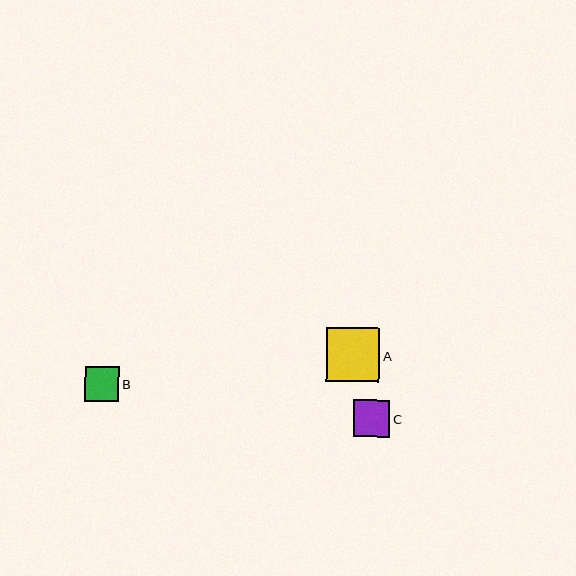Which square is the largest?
Square A is the largest with a size of approximately 54 pixels.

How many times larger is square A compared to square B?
Square A is approximately 1.5 times the size of square B.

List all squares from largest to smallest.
From largest to smallest: A, C, B.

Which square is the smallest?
Square B is the smallest with a size of approximately 35 pixels.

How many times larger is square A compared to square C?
Square A is approximately 1.5 times the size of square C.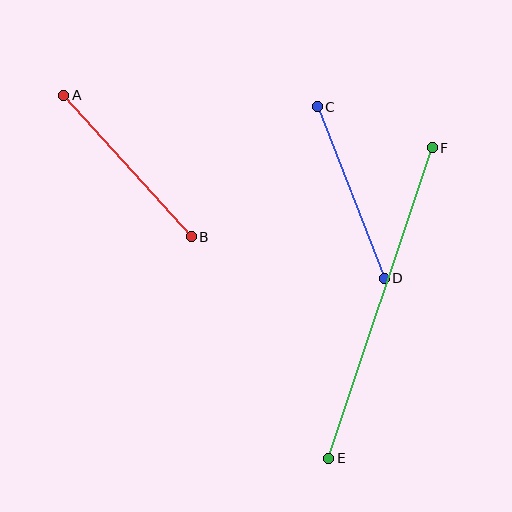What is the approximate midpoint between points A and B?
The midpoint is at approximately (127, 166) pixels.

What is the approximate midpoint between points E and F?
The midpoint is at approximately (381, 303) pixels.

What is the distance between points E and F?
The distance is approximately 327 pixels.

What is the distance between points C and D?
The distance is approximately 184 pixels.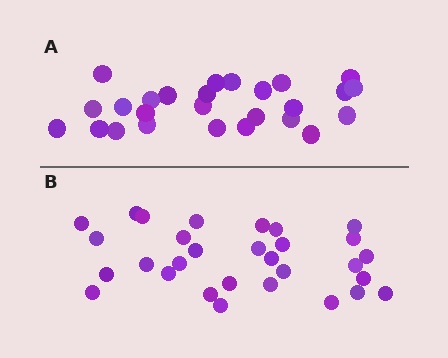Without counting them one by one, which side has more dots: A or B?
Region B (the bottom region) has more dots.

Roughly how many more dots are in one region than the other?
Region B has about 4 more dots than region A.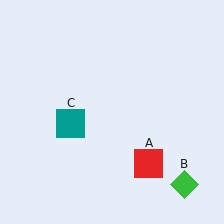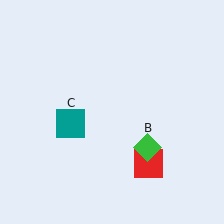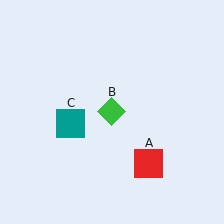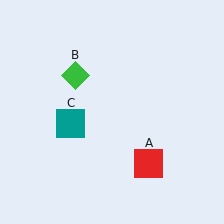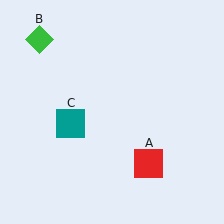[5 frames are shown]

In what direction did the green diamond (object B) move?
The green diamond (object B) moved up and to the left.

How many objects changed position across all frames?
1 object changed position: green diamond (object B).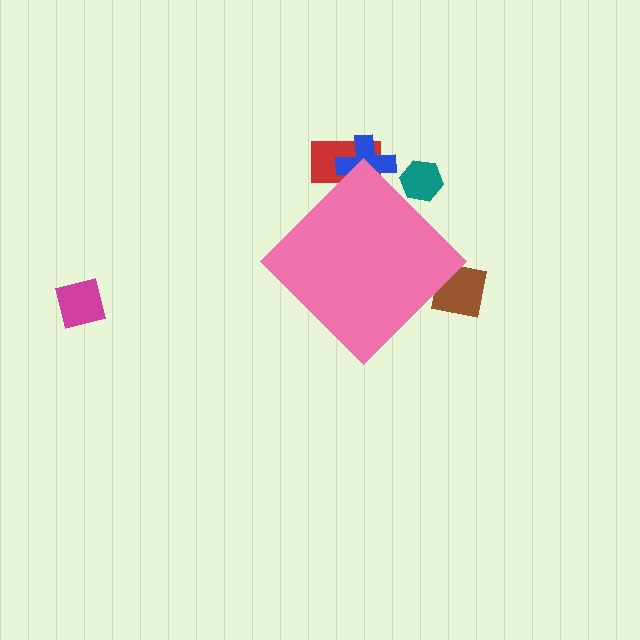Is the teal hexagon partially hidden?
Yes, the teal hexagon is partially hidden behind the pink diamond.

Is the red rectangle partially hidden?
Yes, the red rectangle is partially hidden behind the pink diamond.